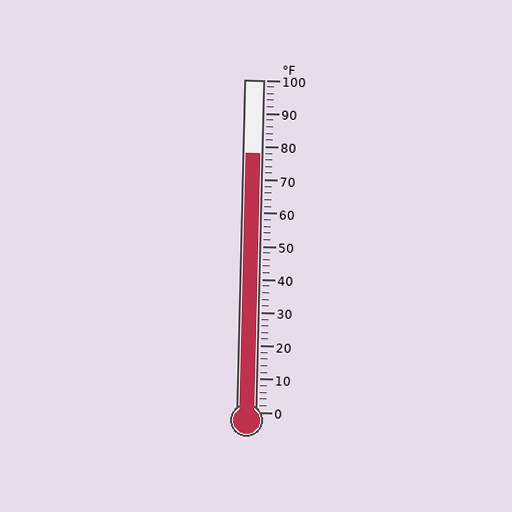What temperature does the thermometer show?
The thermometer shows approximately 78°F.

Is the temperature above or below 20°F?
The temperature is above 20°F.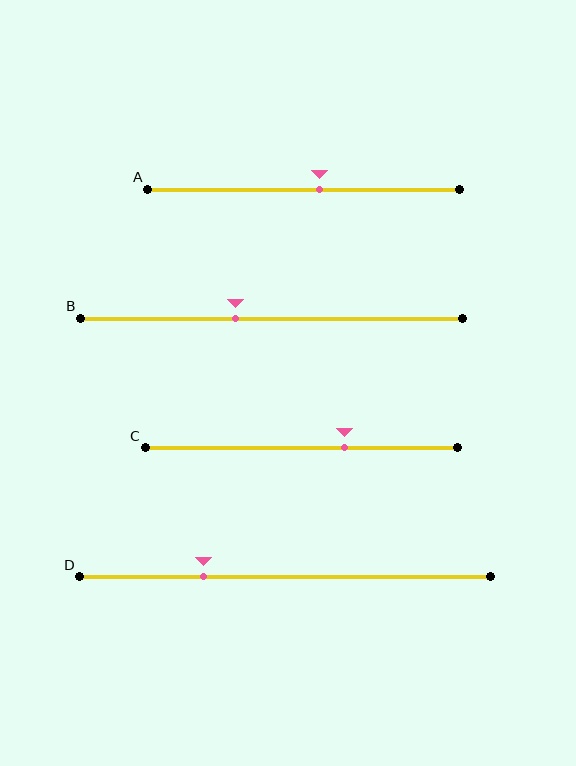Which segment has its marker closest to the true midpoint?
Segment A has its marker closest to the true midpoint.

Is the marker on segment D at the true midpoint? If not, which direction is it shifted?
No, the marker on segment D is shifted to the left by about 20% of the segment length.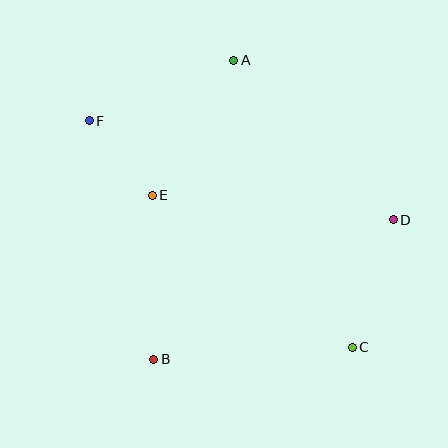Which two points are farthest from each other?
Points C and F are farthest from each other.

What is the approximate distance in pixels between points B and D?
The distance between B and D is approximately 277 pixels.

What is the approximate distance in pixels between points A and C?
The distance between A and C is approximately 310 pixels.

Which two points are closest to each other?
Points E and F are closest to each other.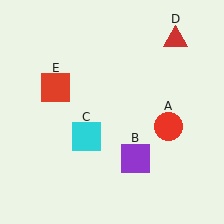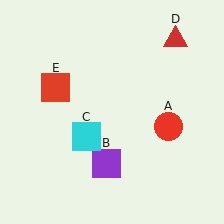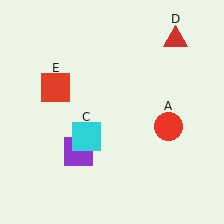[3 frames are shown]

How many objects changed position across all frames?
1 object changed position: purple square (object B).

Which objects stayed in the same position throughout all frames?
Red circle (object A) and cyan square (object C) and red triangle (object D) and red square (object E) remained stationary.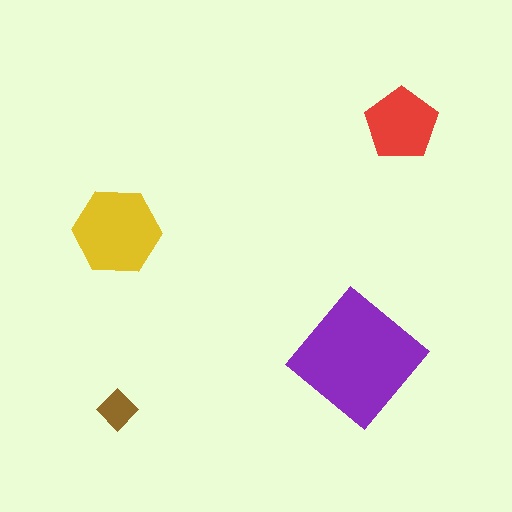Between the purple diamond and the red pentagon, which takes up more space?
The purple diamond.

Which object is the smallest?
The brown diamond.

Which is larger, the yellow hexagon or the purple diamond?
The purple diamond.